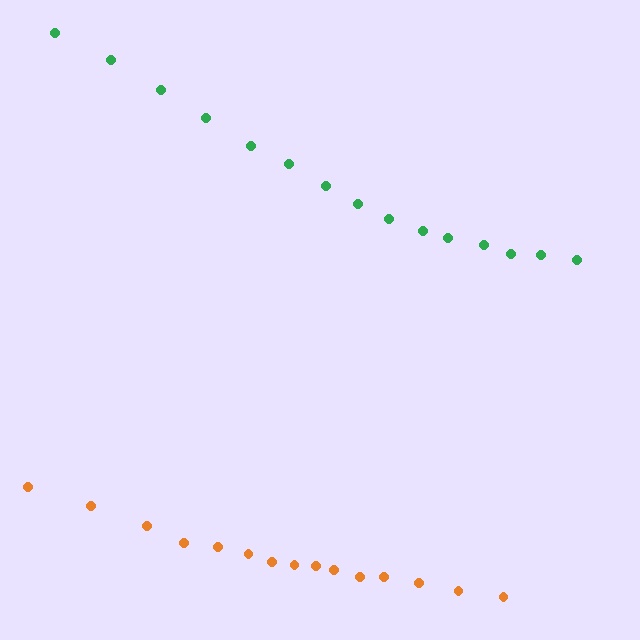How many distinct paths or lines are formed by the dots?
There are 2 distinct paths.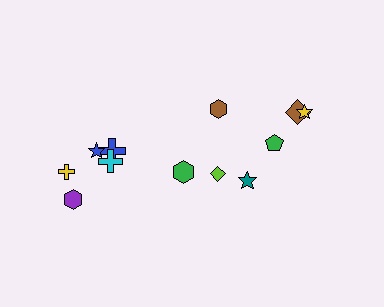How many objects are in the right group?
There are 7 objects.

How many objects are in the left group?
There are 5 objects.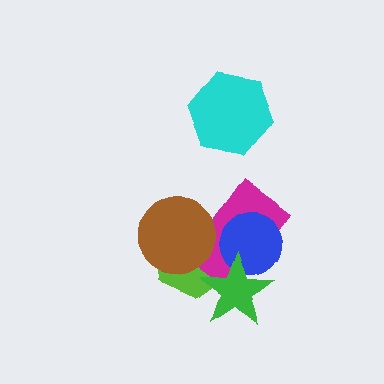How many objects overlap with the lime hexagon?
4 objects overlap with the lime hexagon.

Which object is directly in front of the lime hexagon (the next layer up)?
The magenta rectangle is directly in front of the lime hexagon.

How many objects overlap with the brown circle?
2 objects overlap with the brown circle.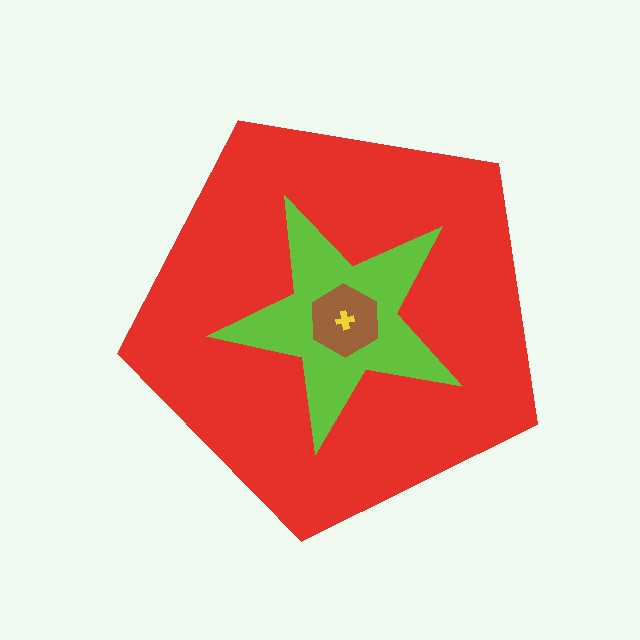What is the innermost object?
The yellow cross.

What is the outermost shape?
The red pentagon.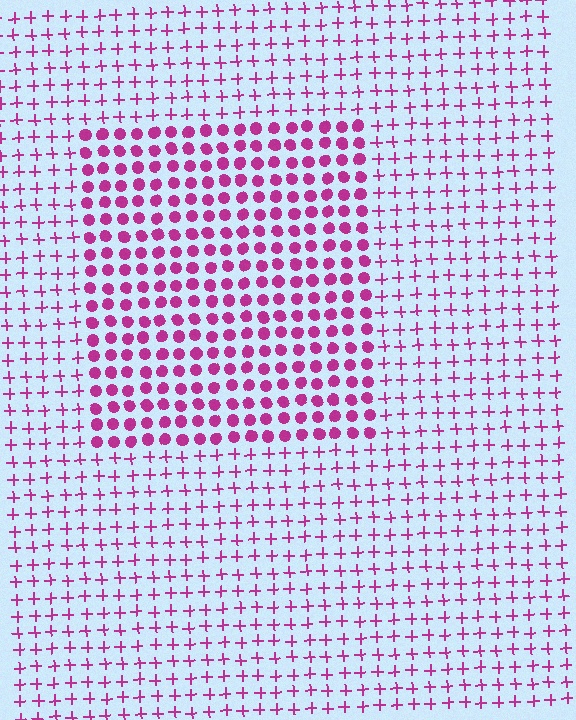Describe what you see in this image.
The image is filled with small magenta elements arranged in a uniform grid. A rectangle-shaped region contains circles, while the surrounding area contains plus signs. The boundary is defined purely by the change in element shape.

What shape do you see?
I see a rectangle.